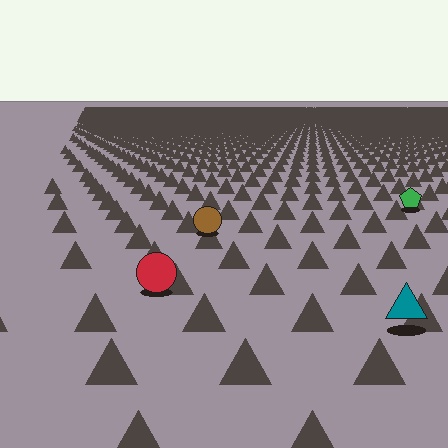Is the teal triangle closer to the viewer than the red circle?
Yes. The teal triangle is closer — you can tell from the texture gradient: the ground texture is coarser near it.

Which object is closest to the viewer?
The teal triangle is closest. The texture marks near it are larger and more spread out.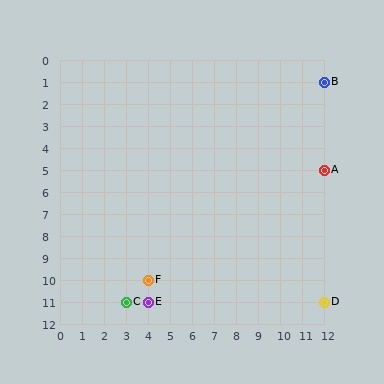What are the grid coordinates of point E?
Point E is at grid coordinates (4, 11).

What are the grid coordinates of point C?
Point C is at grid coordinates (3, 11).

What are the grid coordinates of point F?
Point F is at grid coordinates (4, 10).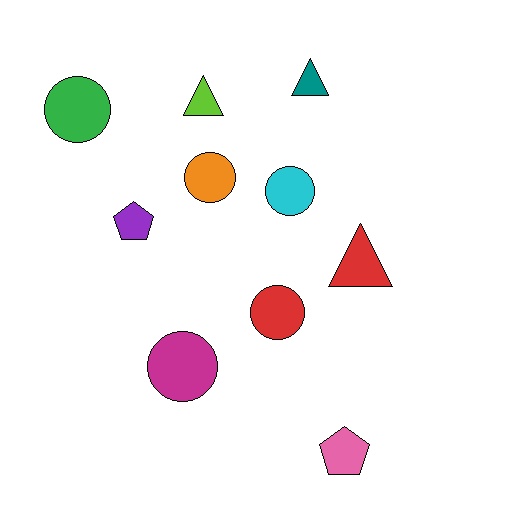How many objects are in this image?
There are 10 objects.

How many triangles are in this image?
There are 3 triangles.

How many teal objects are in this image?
There is 1 teal object.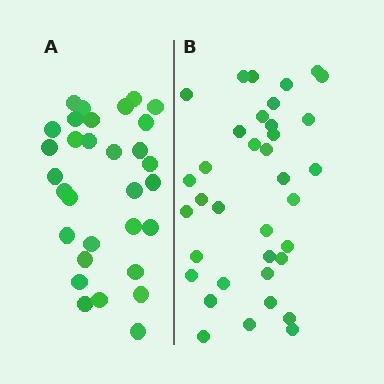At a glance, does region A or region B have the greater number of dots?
Region B (the right region) has more dots.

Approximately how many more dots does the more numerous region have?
Region B has about 5 more dots than region A.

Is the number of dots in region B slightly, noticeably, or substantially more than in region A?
Region B has only slightly more — the two regions are fairly close. The ratio is roughly 1.2 to 1.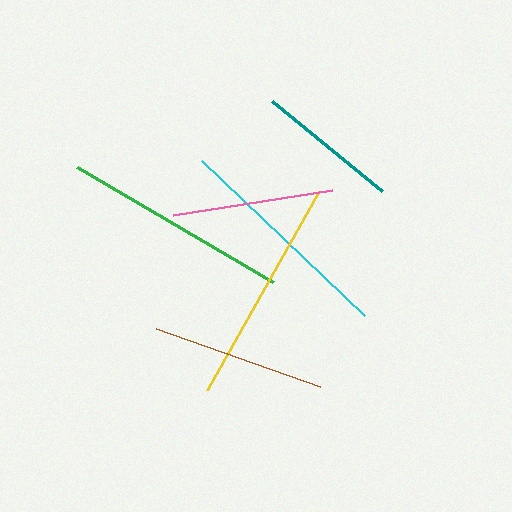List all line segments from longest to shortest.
From longest to shortest: yellow, green, cyan, brown, pink, teal.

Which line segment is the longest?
The yellow line is the longest at approximately 228 pixels.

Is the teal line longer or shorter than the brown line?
The brown line is longer than the teal line.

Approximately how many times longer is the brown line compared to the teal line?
The brown line is approximately 1.2 times the length of the teal line.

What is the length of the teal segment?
The teal segment is approximately 142 pixels long.